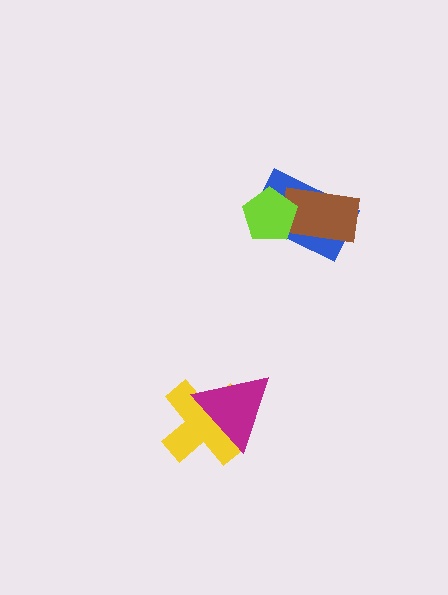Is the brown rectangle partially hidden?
Yes, it is partially covered by another shape.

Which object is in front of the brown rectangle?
The lime pentagon is in front of the brown rectangle.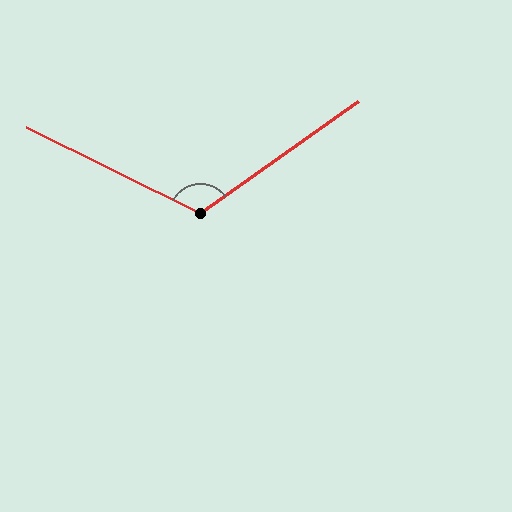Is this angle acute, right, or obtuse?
It is obtuse.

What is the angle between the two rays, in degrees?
Approximately 118 degrees.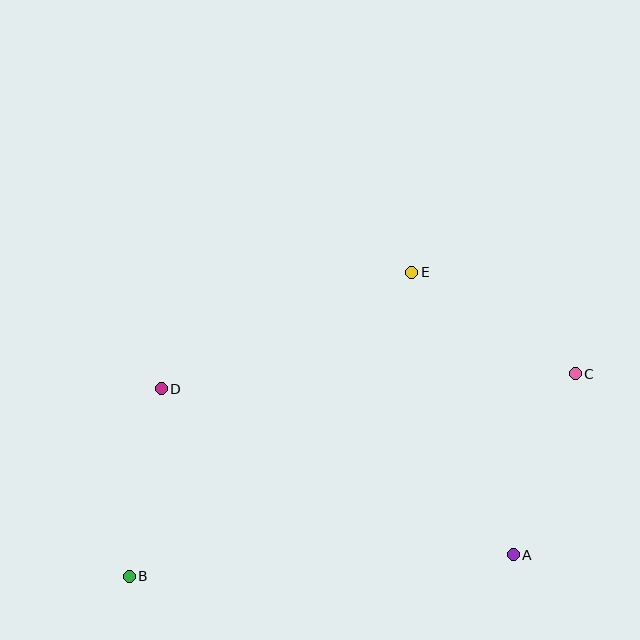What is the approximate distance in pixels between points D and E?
The distance between D and E is approximately 277 pixels.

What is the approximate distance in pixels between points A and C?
The distance between A and C is approximately 191 pixels.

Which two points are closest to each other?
Points B and D are closest to each other.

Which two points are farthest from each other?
Points B and C are farthest from each other.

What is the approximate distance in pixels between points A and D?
The distance between A and D is approximately 390 pixels.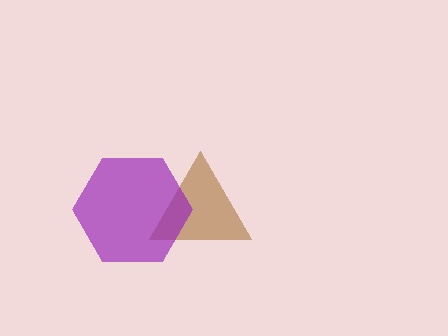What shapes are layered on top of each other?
The layered shapes are: a brown triangle, a purple hexagon.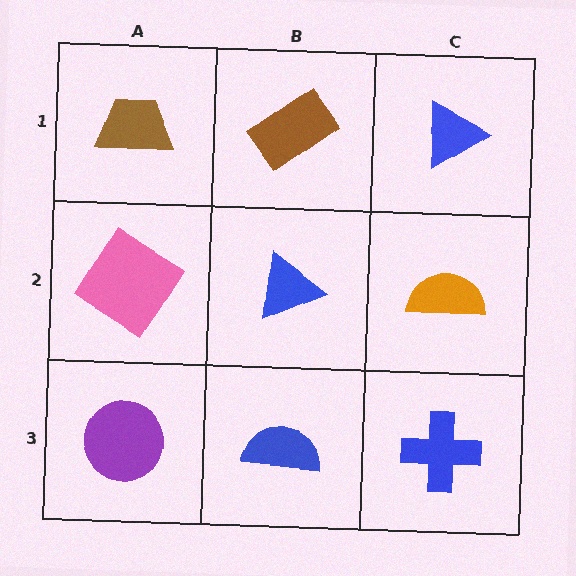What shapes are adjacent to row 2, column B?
A brown rectangle (row 1, column B), a blue semicircle (row 3, column B), a pink diamond (row 2, column A), an orange semicircle (row 2, column C).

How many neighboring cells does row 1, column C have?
2.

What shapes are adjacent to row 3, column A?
A pink diamond (row 2, column A), a blue semicircle (row 3, column B).